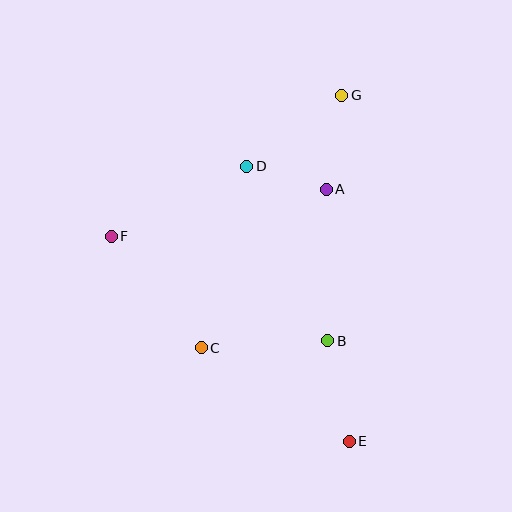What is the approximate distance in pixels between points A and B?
The distance between A and B is approximately 152 pixels.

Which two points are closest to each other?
Points A and D are closest to each other.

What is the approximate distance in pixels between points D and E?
The distance between D and E is approximately 294 pixels.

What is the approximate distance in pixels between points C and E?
The distance between C and E is approximately 175 pixels.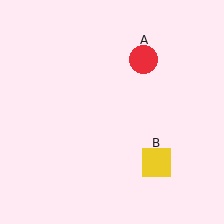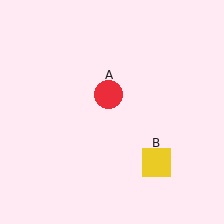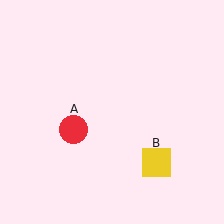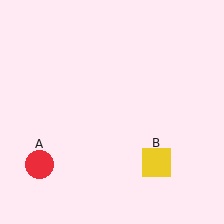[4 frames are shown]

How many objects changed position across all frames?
1 object changed position: red circle (object A).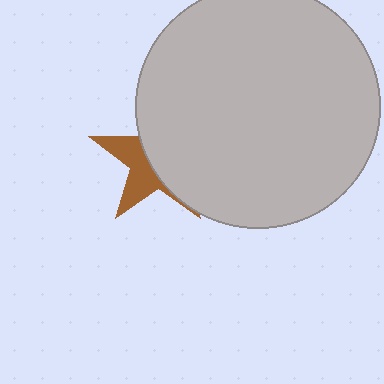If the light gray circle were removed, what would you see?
You would see the complete brown star.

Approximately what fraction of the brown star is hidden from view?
Roughly 61% of the brown star is hidden behind the light gray circle.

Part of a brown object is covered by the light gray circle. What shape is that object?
It is a star.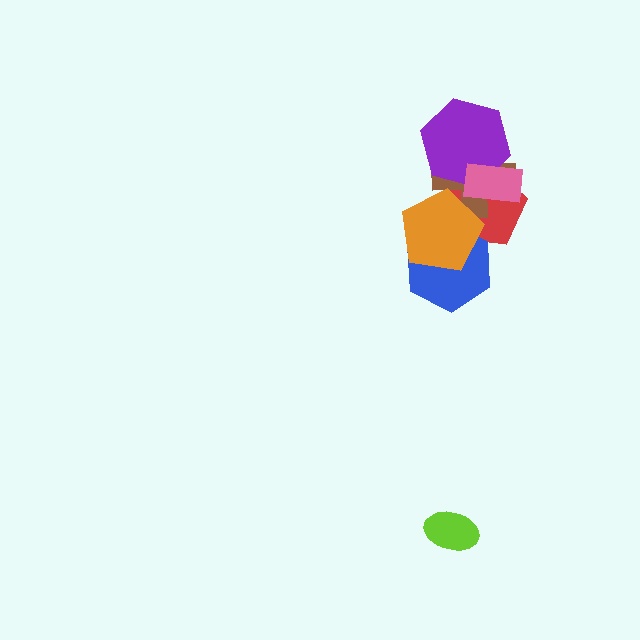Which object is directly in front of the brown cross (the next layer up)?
The purple hexagon is directly in front of the brown cross.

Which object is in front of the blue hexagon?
The orange pentagon is in front of the blue hexagon.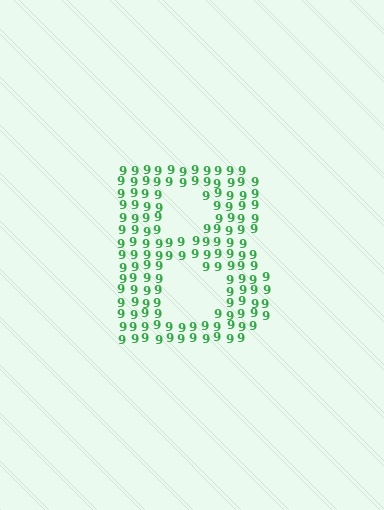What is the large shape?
The large shape is the letter B.